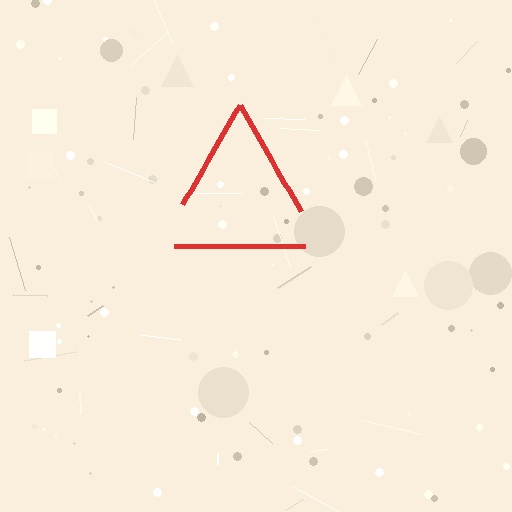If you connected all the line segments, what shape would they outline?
They would outline a triangle.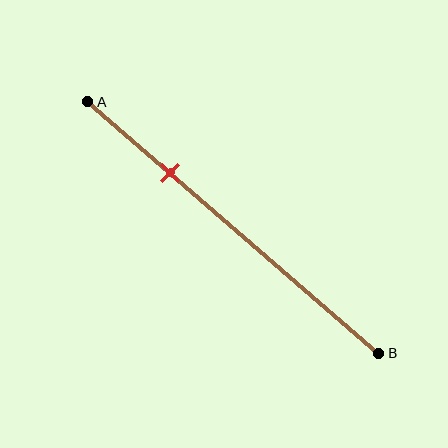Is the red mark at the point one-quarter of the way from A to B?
No, the mark is at about 30% from A, not at the 25% one-quarter point.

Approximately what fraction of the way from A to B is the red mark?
The red mark is approximately 30% of the way from A to B.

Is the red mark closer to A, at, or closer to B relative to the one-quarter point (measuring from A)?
The red mark is closer to point B than the one-quarter point of segment AB.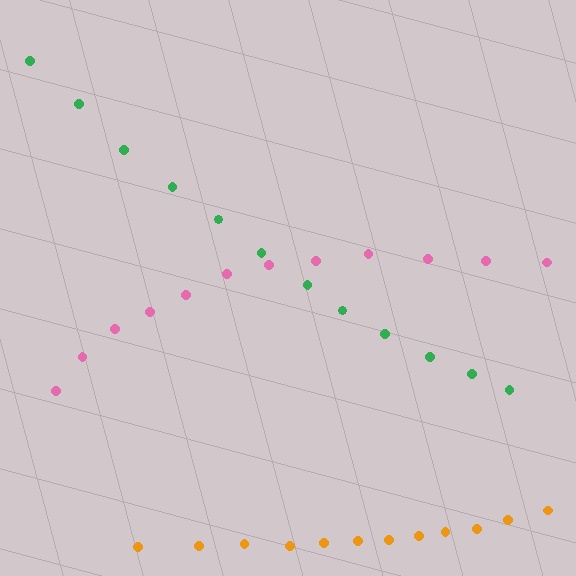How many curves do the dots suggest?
There are 3 distinct paths.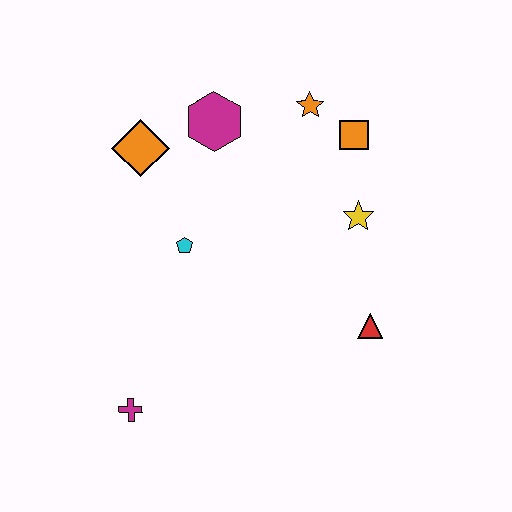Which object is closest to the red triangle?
The yellow star is closest to the red triangle.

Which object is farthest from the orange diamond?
The red triangle is farthest from the orange diamond.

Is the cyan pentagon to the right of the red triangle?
No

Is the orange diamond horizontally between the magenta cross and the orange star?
Yes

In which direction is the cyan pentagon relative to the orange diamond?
The cyan pentagon is below the orange diamond.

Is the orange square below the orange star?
Yes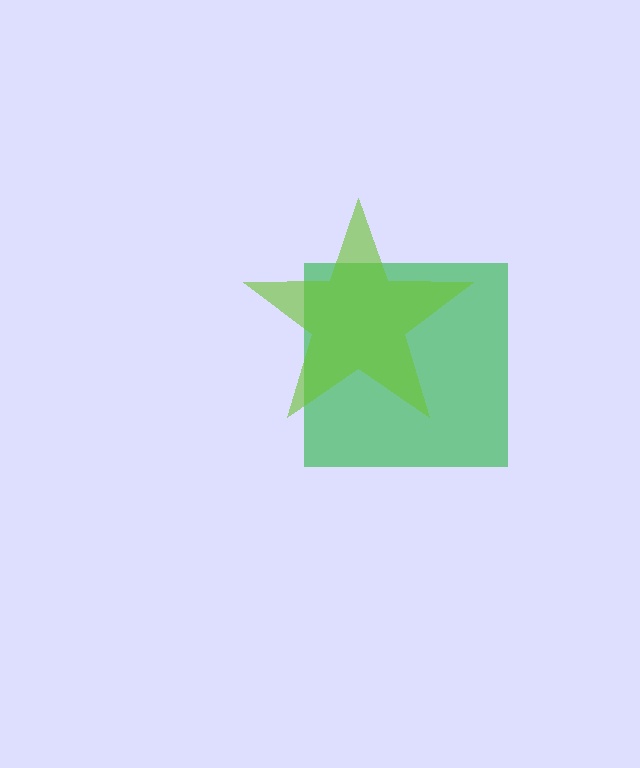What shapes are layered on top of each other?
The layered shapes are: a green square, a lime star.